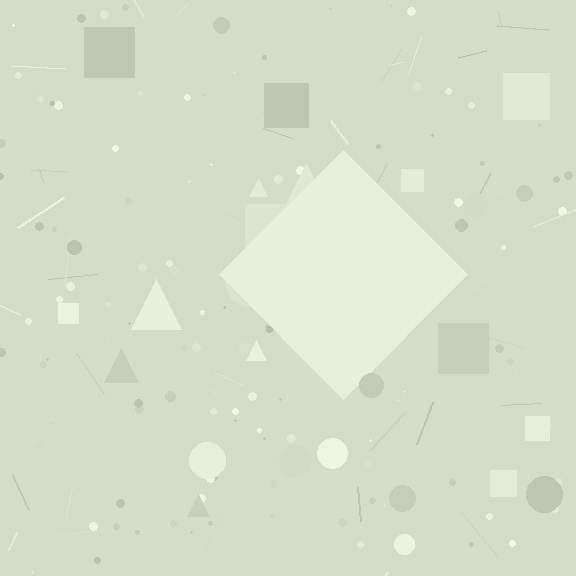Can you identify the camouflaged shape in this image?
The camouflaged shape is a diamond.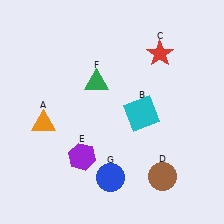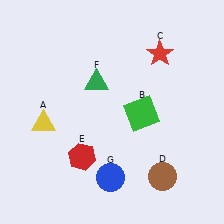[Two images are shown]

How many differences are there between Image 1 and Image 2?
There are 3 differences between the two images.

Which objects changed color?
A changed from orange to yellow. B changed from cyan to green. E changed from purple to red.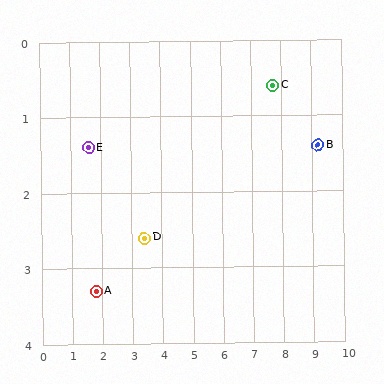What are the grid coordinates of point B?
Point B is at approximately (9.2, 1.4).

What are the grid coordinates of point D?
Point D is at approximately (3.4, 2.6).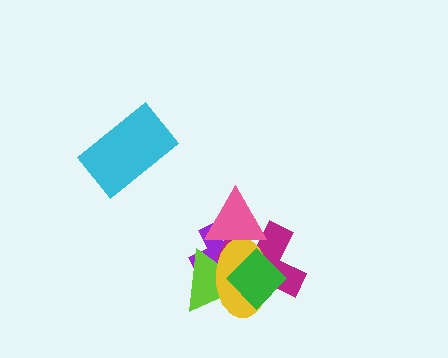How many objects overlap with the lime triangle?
5 objects overlap with the lime triangle.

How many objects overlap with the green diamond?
4 objects overlap with the green diamond.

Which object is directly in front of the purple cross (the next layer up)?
The lime triangle is directly in front of the purple cross.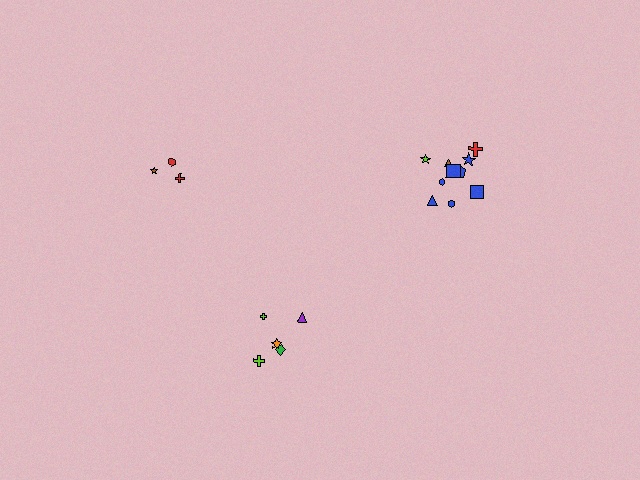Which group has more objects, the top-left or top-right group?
The top-right group.